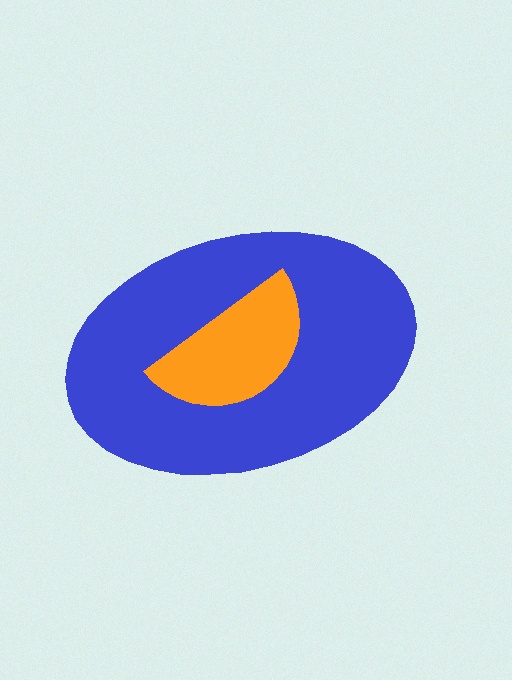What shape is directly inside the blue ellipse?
The orange semicircle.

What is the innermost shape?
The orange semicircle.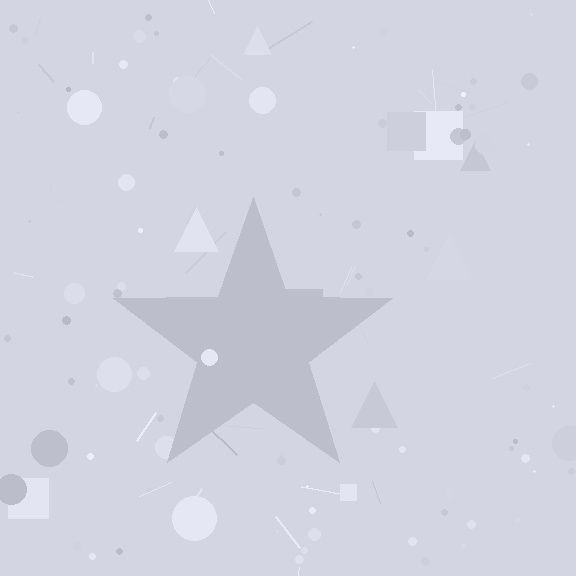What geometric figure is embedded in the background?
A star is embedded in the background.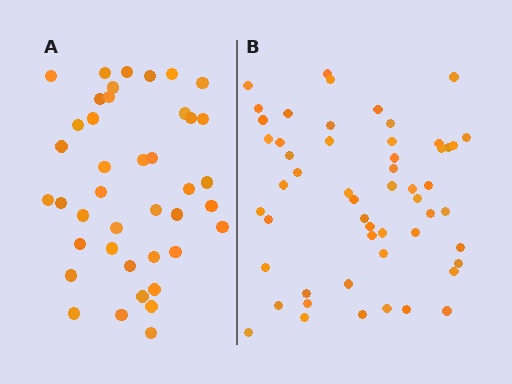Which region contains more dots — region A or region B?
Region B (the right region) has more dots.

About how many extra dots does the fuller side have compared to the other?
Region B has approximately 15 more dots than region A.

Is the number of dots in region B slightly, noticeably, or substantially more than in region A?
Region B has noticeably more, but not dramatically so. The ratio is roughly 1.3 to 1.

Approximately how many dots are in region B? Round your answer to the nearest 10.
About 50 dots. (The exact count is 54, which rounds to 50.)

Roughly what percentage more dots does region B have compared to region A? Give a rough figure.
About 30% more.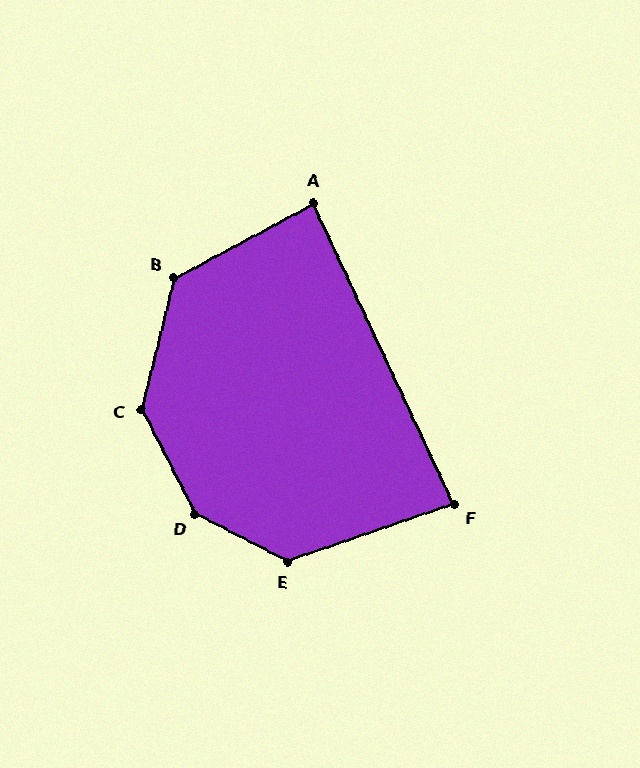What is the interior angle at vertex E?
Approximately 134 degrees (obtuse).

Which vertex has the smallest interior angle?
F, at approximately 84 degrees.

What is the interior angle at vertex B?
Approximately 132 degrees (obtuse).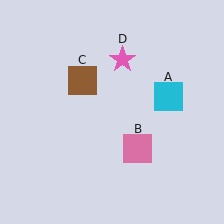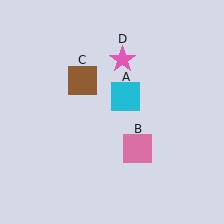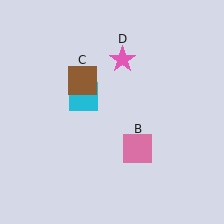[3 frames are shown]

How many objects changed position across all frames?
1 object changed position: cyan square (object A).